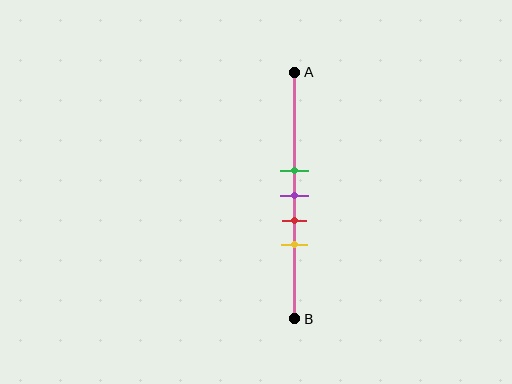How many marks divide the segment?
There are 4 marks dividing the segment.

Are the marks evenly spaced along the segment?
Yes, the marks are approximately evenly spaced.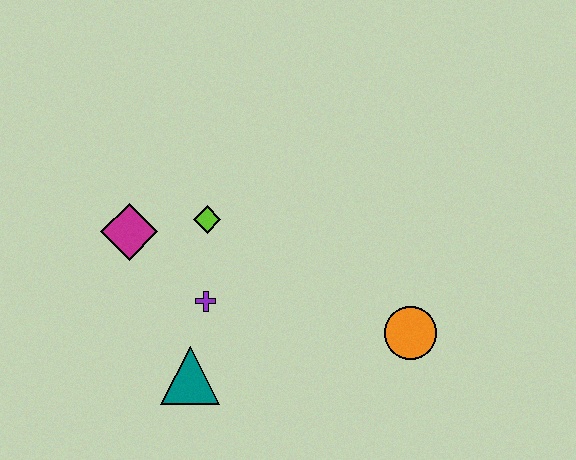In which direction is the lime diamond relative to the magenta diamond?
The lime diamond is to the right of the magenta diamond.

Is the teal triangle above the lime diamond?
No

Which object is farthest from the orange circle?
The magenta diamond is farthest from the orange circle.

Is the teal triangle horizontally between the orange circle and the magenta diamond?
Yes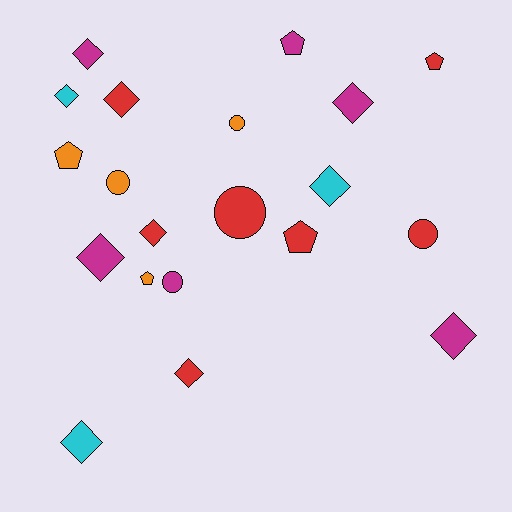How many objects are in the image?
There are 20 objects.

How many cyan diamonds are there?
There are 3 cyan diamonds.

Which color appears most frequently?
Red, with 7 objects.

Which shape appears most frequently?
Diamond, with 10 objects.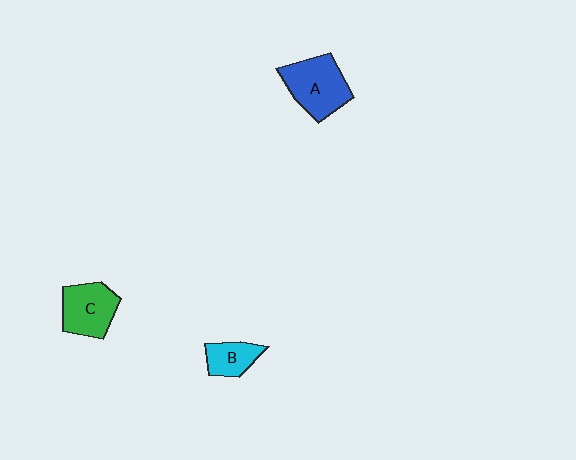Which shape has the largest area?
Shape A (blue).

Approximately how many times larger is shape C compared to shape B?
Approximately 1.6 times.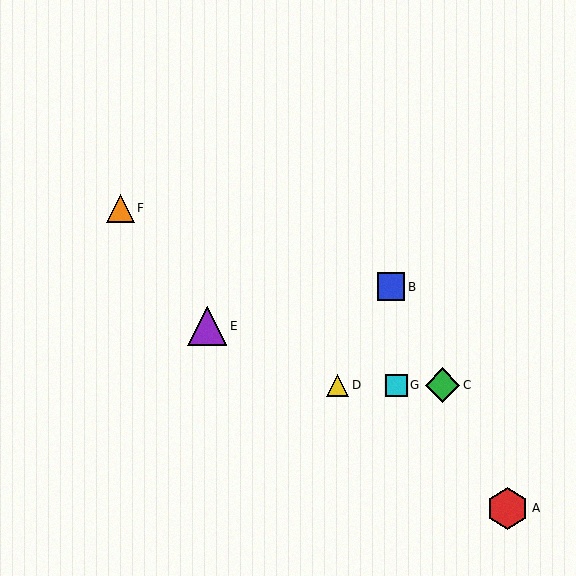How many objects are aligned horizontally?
3 objects (C, D, G) are aligned horizontally.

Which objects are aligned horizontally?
Objects C, D, G are aligned horizontally.